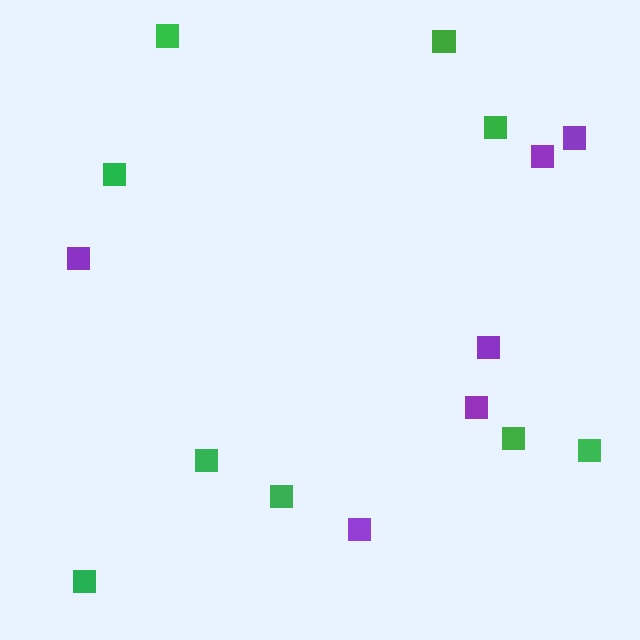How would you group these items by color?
There are 2 groups: one group of green squares (9) and one group of purple squares (6).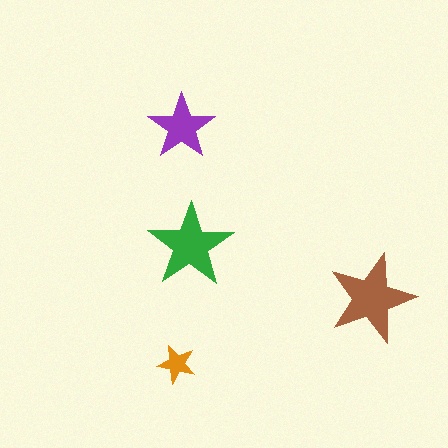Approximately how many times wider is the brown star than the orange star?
About 2.5 times wider.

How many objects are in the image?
There are 4 objects in the image.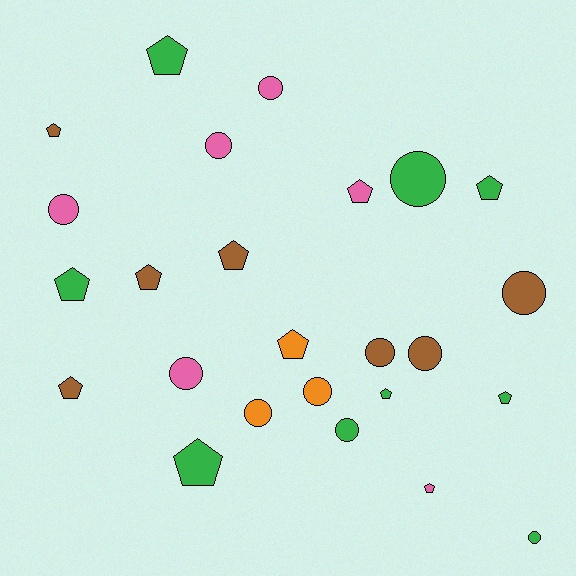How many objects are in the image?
There are 25 objects.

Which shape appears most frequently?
Pentagon, with 13 objects.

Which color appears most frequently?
Green, with 9 objects.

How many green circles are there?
There are 3 green circles.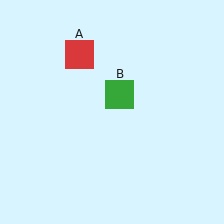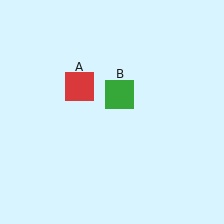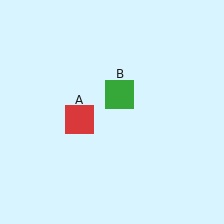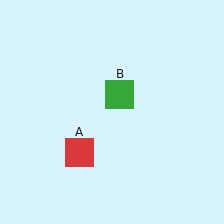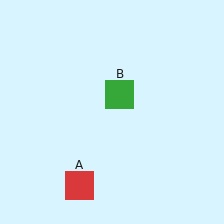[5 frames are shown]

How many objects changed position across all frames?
1 object changed position: red square (object A).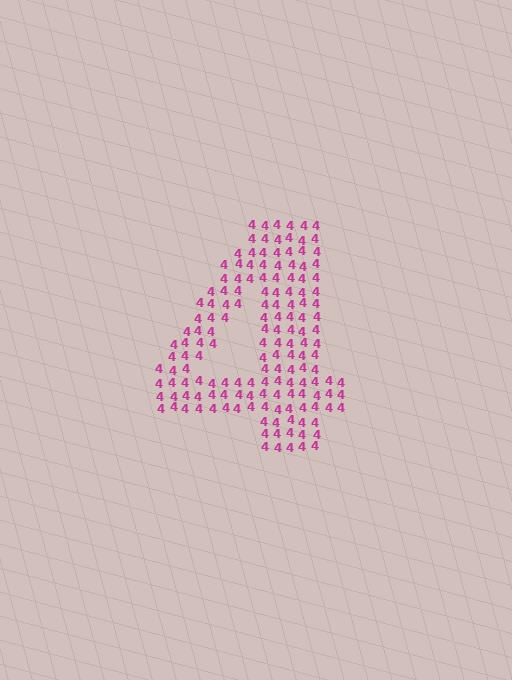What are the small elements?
The small elements are digit 4's.